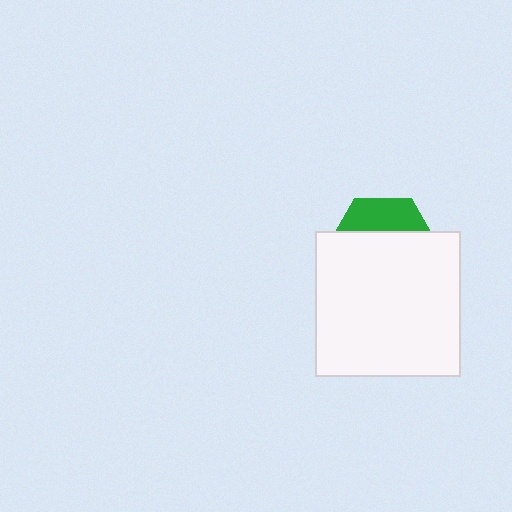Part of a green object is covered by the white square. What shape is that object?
It is a hexagon.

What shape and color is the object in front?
The object in front is a white square.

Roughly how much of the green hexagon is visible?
A small part of it is visible (roughly 30%).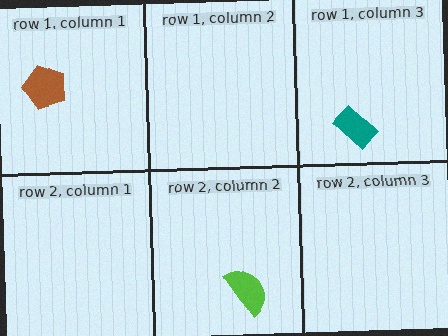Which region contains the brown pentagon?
The row 1, column 1 region.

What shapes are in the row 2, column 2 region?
The lime semicircle.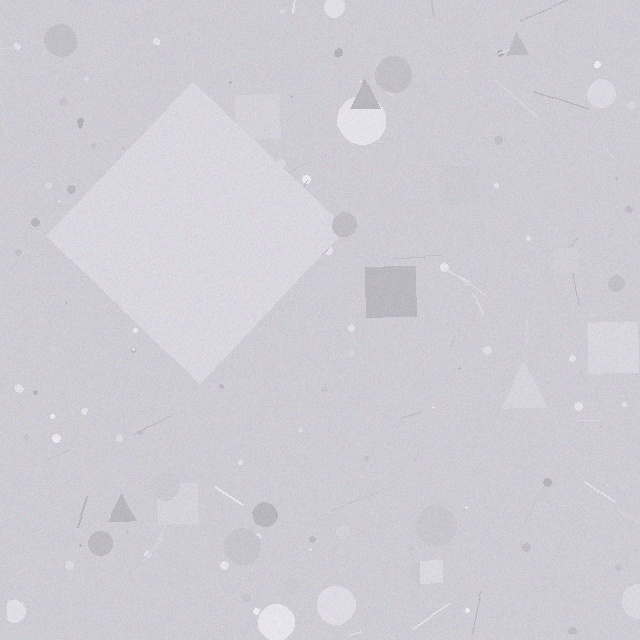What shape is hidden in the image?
A diamond is hidden in the image.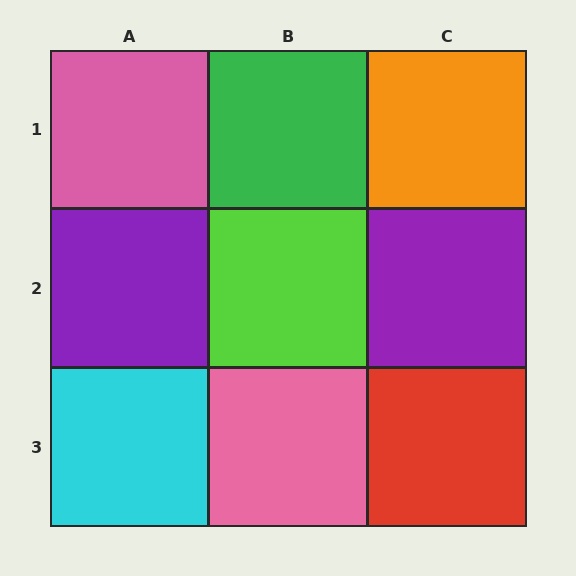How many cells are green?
1 cell is green.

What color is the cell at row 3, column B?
Pink.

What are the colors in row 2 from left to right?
Purple, lime, purple.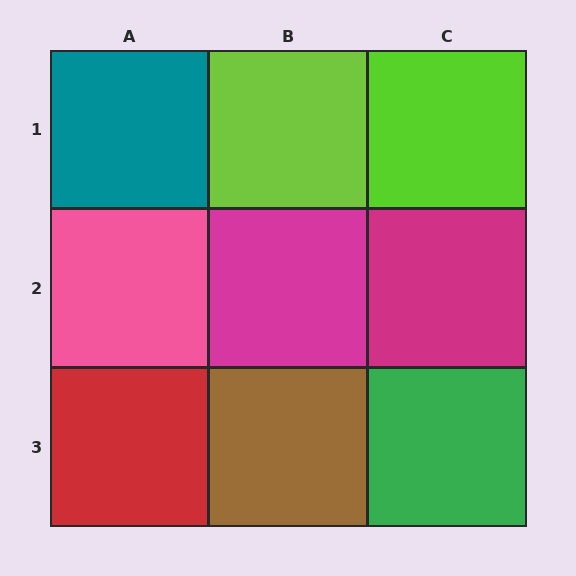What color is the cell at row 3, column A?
Red.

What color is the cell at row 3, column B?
Brown.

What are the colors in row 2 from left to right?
Pink, magenta, magenta.